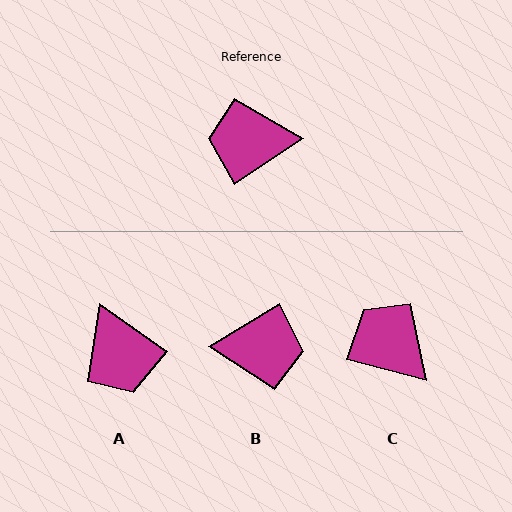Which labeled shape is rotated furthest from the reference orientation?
B, about 177 degrees away.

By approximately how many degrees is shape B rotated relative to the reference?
Approximately 177 degrees counter-clockwise.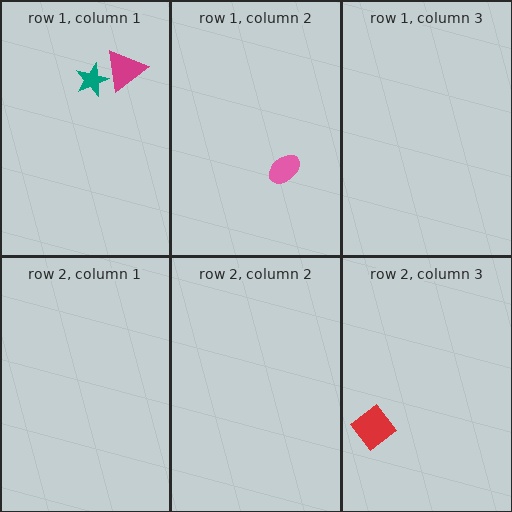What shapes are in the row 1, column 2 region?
The pink ellipse.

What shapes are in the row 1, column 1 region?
The magenta triangle, the teal star.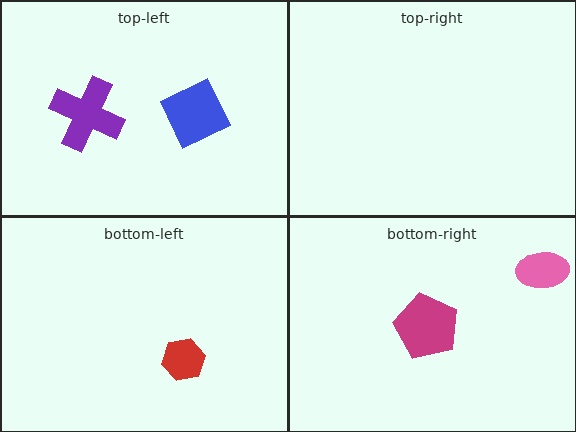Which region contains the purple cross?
The top-left region.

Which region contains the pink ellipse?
The bottom-right region.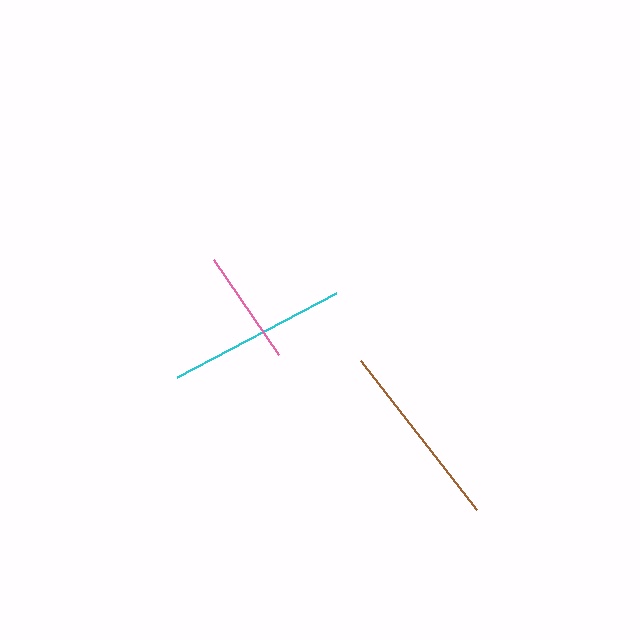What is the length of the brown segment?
The brown segment is approximately 189 pixels long.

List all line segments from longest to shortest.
From longest to shortest: brown, cyan, pink.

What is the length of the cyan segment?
The cyan segment is approximately 180 pixels long.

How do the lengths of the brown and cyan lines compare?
The brown and cyan lines are approximately the same length.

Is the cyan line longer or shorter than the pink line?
The cyan line is longer than the pink line.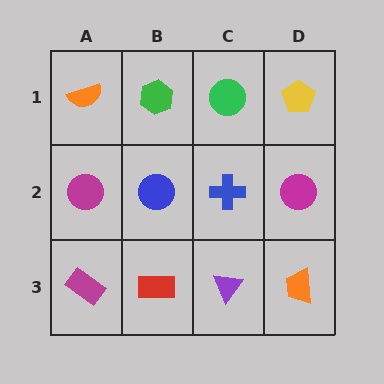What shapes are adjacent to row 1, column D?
A magenta circle (row 2, column D), a green circle (row 1, column C).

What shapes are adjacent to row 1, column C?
A blue cross (row 2, column C), a green hexagon (row 1, column B), a yellow pentagon (row 1, column D).